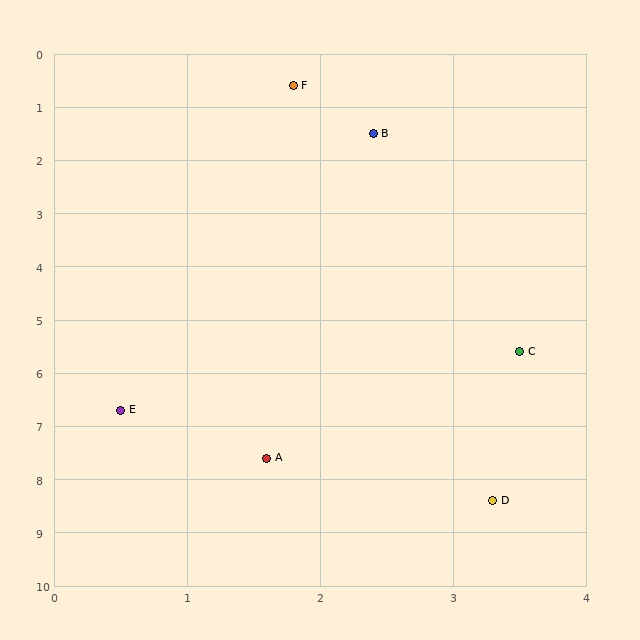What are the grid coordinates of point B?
Point B is at approximately (2.4, 1.5).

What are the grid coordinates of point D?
Point D is at approximately (3.3, 8.4).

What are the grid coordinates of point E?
Point E is at approximately (0.5, 6.7).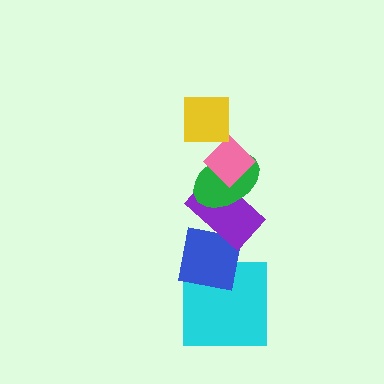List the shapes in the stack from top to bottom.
From top to bottom: the yellow square, the pink diamond, the green ellipse, the purple rectangle, the blue square, the cyan square.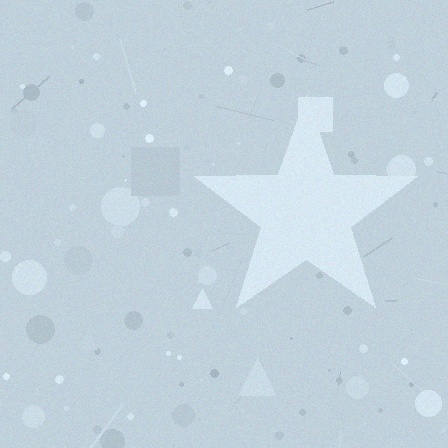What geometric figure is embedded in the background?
A star is embedded in the background.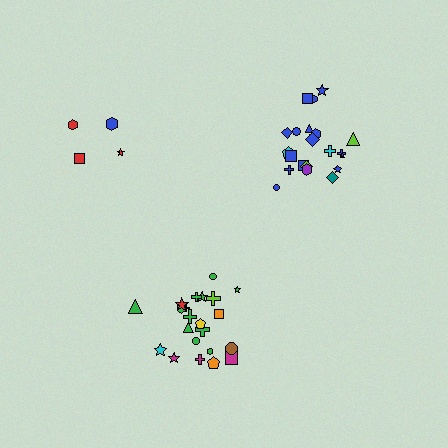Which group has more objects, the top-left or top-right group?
The top-right group.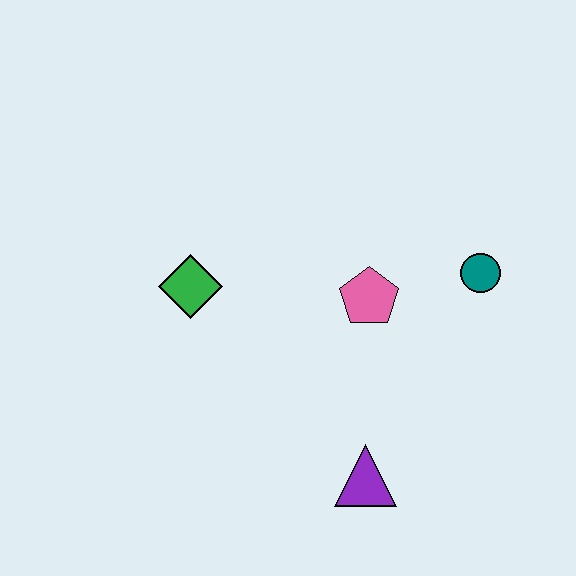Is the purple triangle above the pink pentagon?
No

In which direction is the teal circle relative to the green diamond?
The teal circle is to the right of the green diamond.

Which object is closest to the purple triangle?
The pink pentagon is closest to the purple triangle.